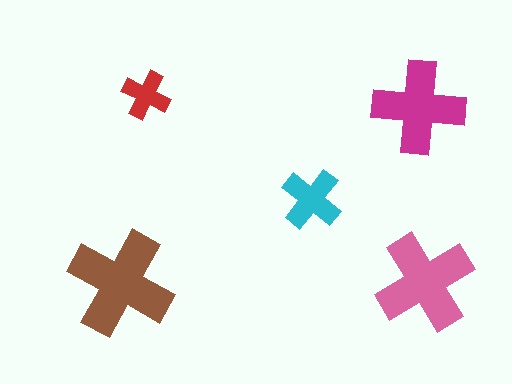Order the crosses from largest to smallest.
the brown one, the pink one, the magenta one, the cyan one, the red one.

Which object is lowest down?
The brown cross is bottommost.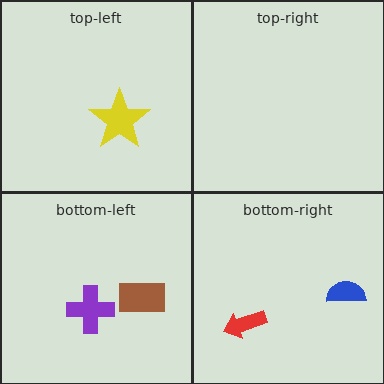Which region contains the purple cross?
The bottom-left region.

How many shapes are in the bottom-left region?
2.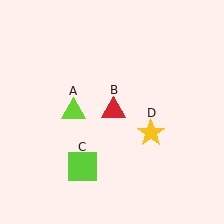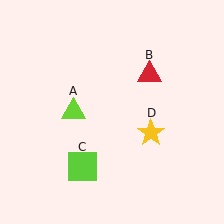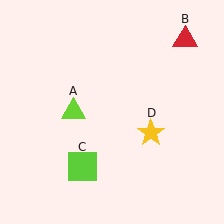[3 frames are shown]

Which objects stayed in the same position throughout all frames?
Lime triangle (object A) and lime square (object C) and yellow star (object D) remained stationary.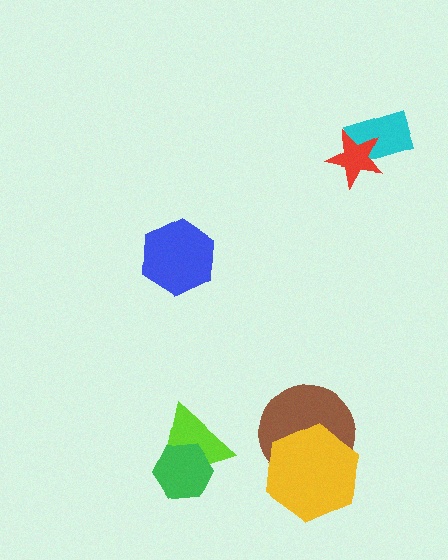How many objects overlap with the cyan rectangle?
1 object overlaps with the cyan rectangle.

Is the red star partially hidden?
No, no other shape covers it.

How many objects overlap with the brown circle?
1 object overlaps with the brown circle.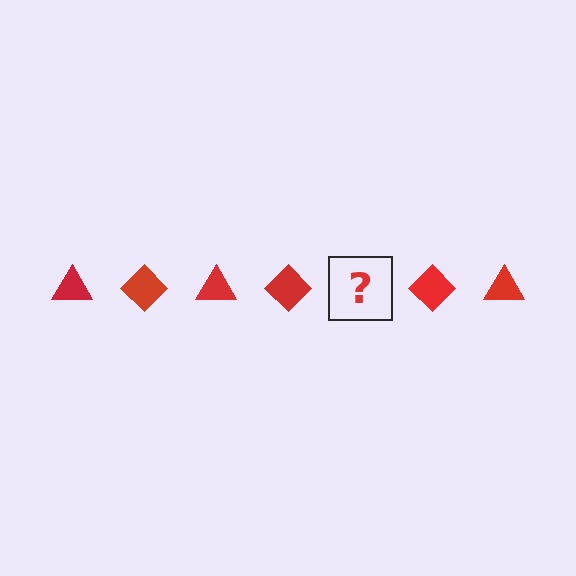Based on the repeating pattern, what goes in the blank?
The blank should be a red triangle.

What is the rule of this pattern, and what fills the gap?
The rule is that the pattern cycles through triangle, diamond shapes in red. The gap should be filled with a red triangle.